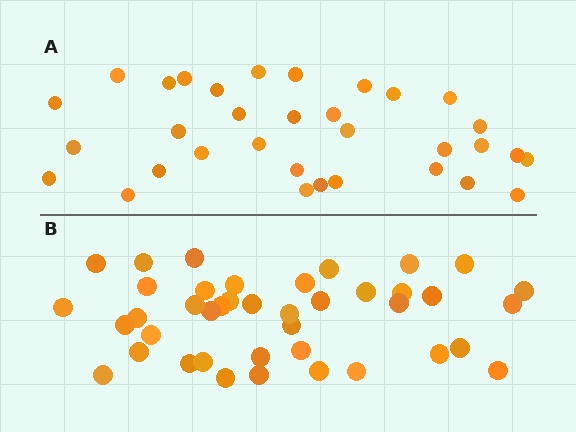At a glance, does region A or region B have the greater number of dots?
Region B (the bottom region) has more dots.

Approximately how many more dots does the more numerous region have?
Region B has roughly 8 or so more dots than region A.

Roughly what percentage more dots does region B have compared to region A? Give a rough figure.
About 25% more.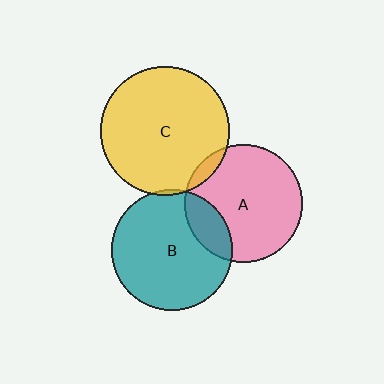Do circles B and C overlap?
Yes.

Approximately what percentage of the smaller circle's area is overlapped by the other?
Approximately 5%.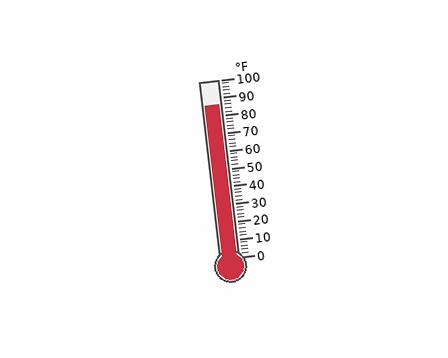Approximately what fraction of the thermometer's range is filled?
The thermometer is filled to approximately 85% of its range.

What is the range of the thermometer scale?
The thermometer scale ranges from 0°F to 100°F.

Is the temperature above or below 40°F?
The temperature is above 40°F.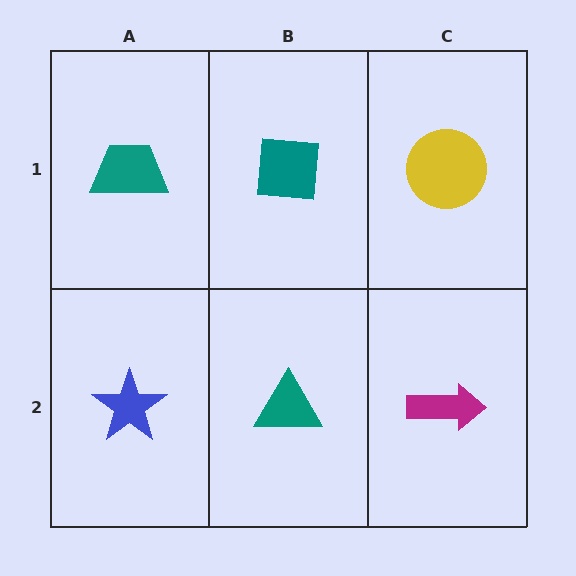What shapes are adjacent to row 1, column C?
A magenta arrow (row 2, column C), a teal square (row 1, column B).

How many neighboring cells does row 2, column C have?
2.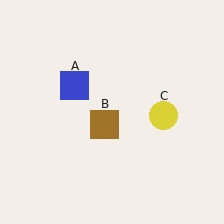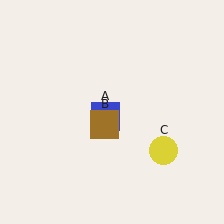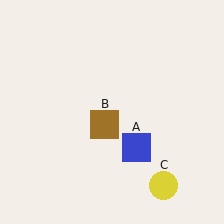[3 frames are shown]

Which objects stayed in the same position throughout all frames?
Brown square (object B) remained stationary.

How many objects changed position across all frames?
2 objects changed position: blue square (object A), yellow circle (object C).